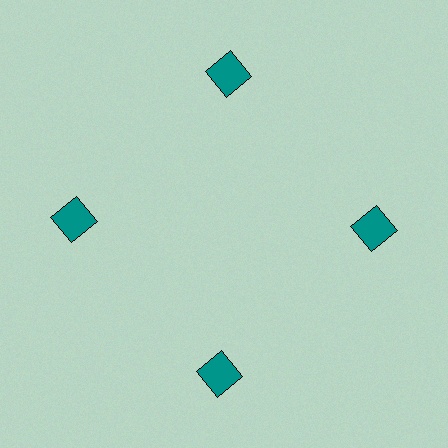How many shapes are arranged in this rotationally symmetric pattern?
There are 4 shapes, arranged in 4 groups of 1.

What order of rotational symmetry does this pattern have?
This pattern has 4-fold rotational symmetry.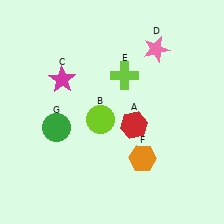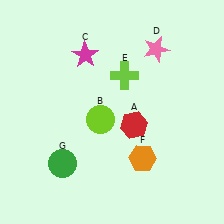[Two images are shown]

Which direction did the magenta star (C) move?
The magenta star (C) moved up.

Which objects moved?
The objects that moved are: the magenta star (C), the green circle (G).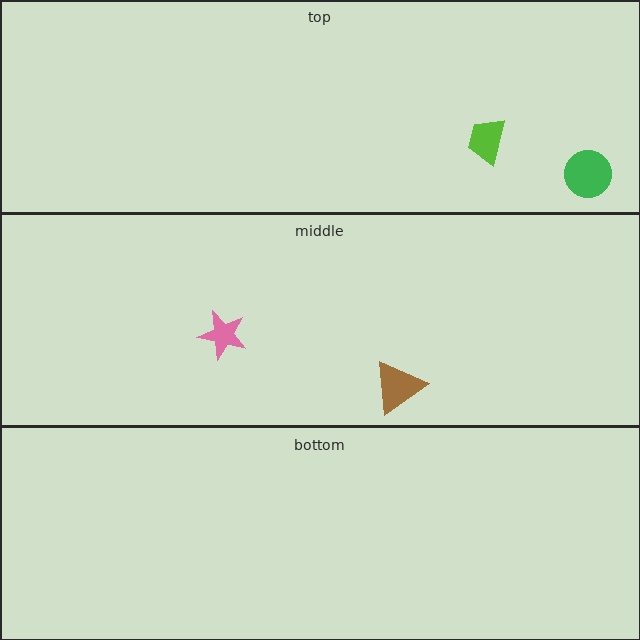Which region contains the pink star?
The middle region.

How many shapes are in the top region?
2.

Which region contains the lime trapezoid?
The top region.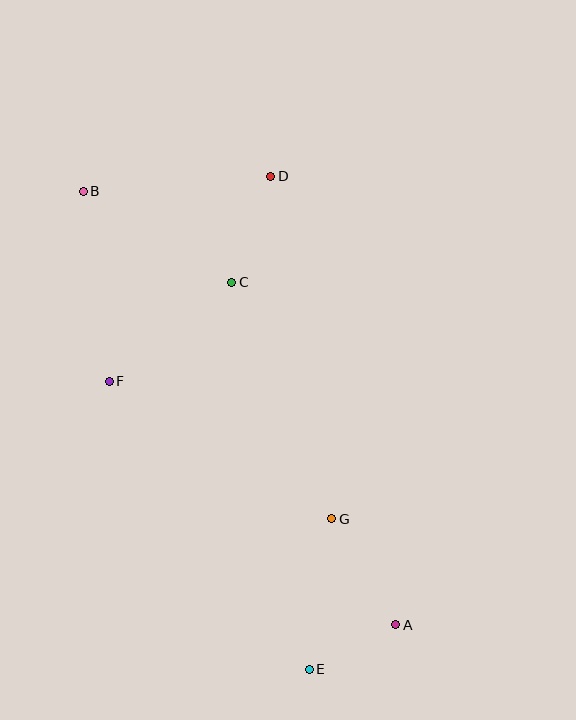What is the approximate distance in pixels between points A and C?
The distance between A and C is approximately 380 pixels.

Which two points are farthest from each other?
Points A and B are farthest from each other.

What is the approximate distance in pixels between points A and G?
The distance between A and G is approximately 124 pixels.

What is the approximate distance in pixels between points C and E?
The distance between C and E is approximately 395 pixels.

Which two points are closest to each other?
Points A and E are closest to each other.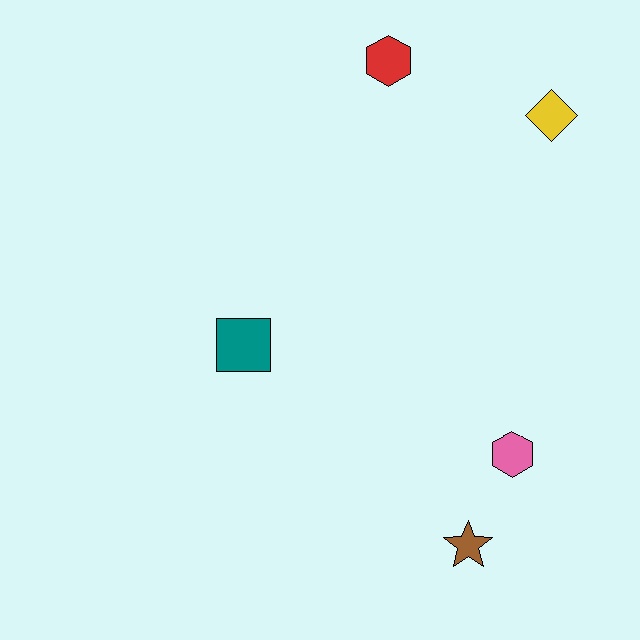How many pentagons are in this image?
There are no pentagons.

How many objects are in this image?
There are 5 objects.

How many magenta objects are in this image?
There are no magenta objects.